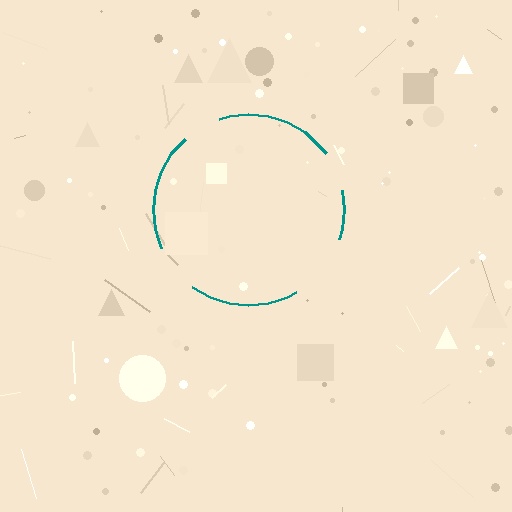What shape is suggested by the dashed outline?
The dashed outline suggests a circle.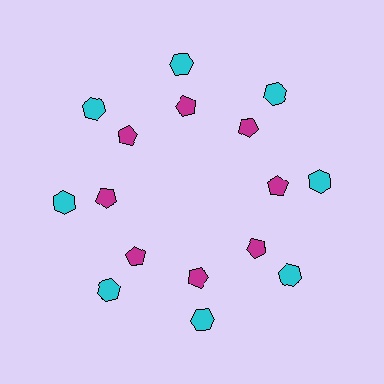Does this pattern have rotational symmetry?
Yes, this pattern has 8-fold rotational symmetry. It looks the same after rotating 45 degrees around the center.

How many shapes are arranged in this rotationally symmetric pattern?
There are 16 shapes, arranged in 8 groups of 2.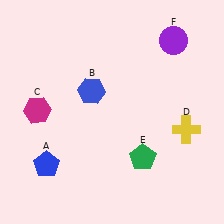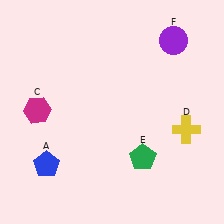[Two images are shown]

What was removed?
The blue hexagon (B) was removed in Image 2.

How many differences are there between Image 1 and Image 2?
There is 1 difference between the two images.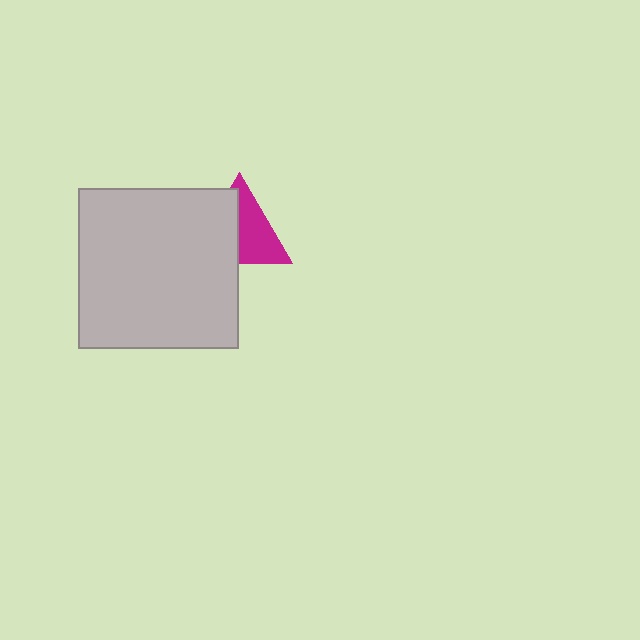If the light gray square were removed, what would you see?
You would see the complete magenta triangle.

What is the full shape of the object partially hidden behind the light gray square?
The partially hidden object is a magenta triangle.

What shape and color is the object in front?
The object in front is a light gray square.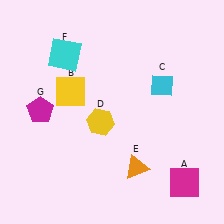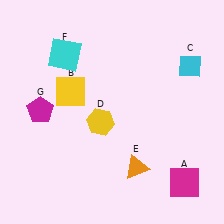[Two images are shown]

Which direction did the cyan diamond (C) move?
The cyan diamond (C) moved right.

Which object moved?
The cyan diamond (C) moved right.